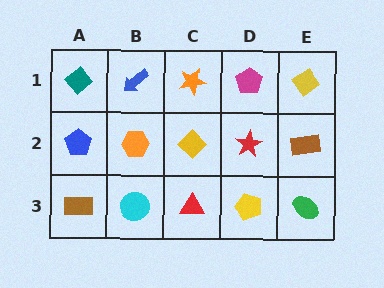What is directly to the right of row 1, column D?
A yellow diamond.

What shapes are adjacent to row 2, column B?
A blue arrow (row 1, column B), a cyan circle (row 3, column B), a blue pentagon (row 2, column A), a yellow diamond (row 2, column C).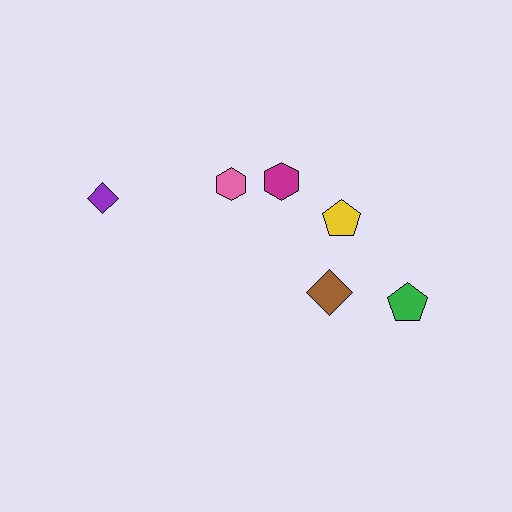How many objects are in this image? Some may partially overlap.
There are 6 objects.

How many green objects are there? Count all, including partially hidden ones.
There is 1 green object.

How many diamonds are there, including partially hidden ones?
There are 2 diamonds.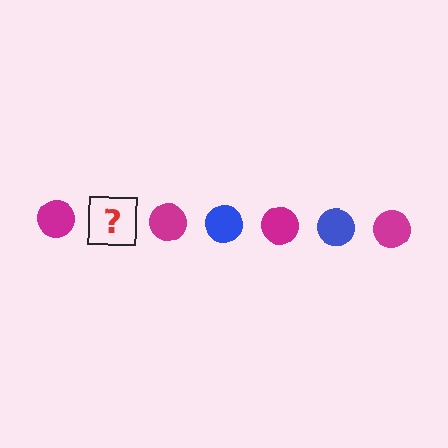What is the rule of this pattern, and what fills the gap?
The rule is that the pattern cycles through magenta, blue circles. The gap should be filled with a blue circle.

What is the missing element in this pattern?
The missing element is a blue circle.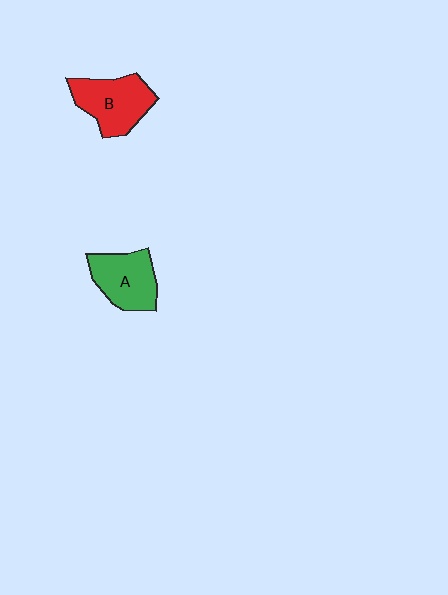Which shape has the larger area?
Shape B (red).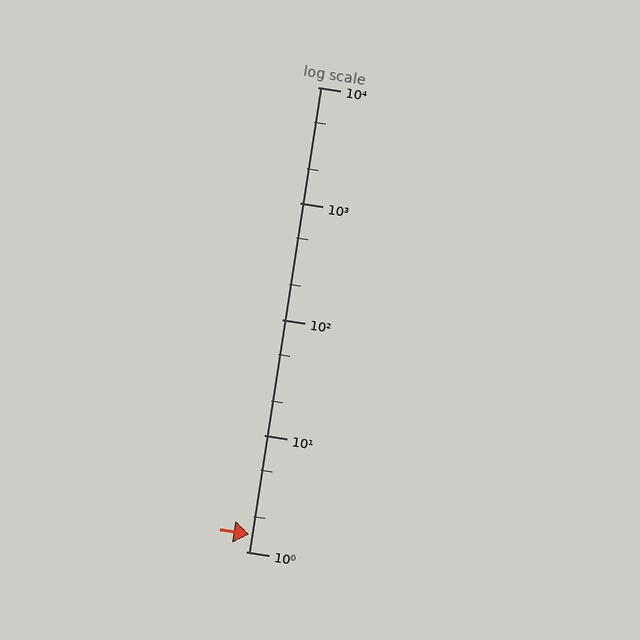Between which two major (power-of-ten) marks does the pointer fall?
The pointer is between 1 and 10.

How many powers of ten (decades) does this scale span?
The scale spans 4 decades, from 1 to 10000.